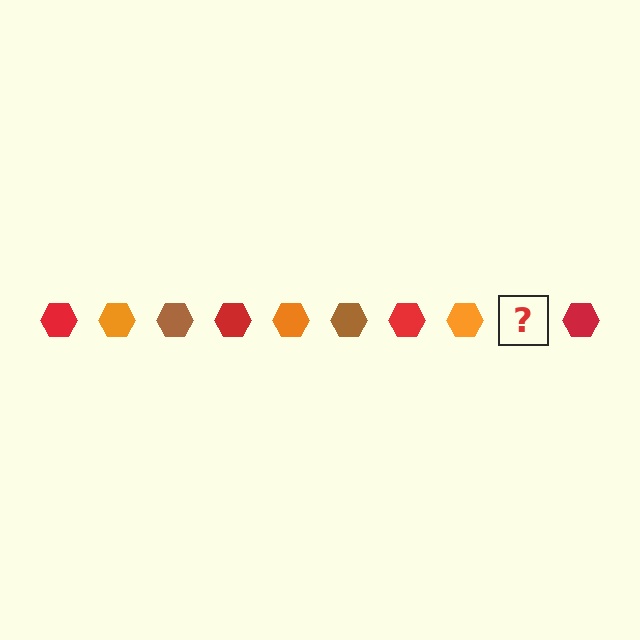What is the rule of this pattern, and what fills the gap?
The rule is that the pattern cycles through red, orange, brown hexagons. The gap should be filled with a brown hexagon.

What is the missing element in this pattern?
The missing element is a brown hexagon.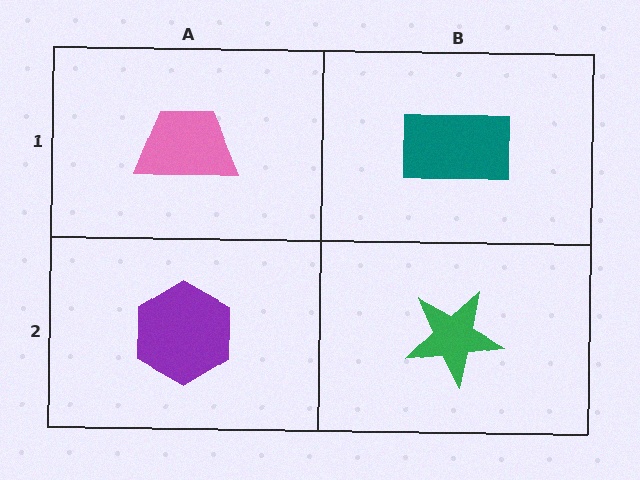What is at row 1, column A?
A pink trapezoid.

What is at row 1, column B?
A teal rectangle.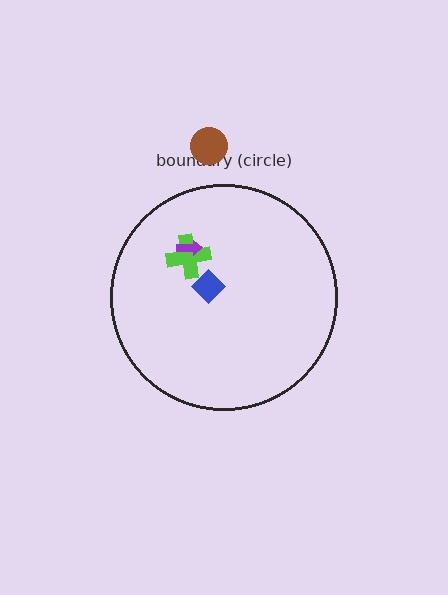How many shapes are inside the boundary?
3 inside, 1 outside.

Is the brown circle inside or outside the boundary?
Outside.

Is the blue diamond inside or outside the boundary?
Inside.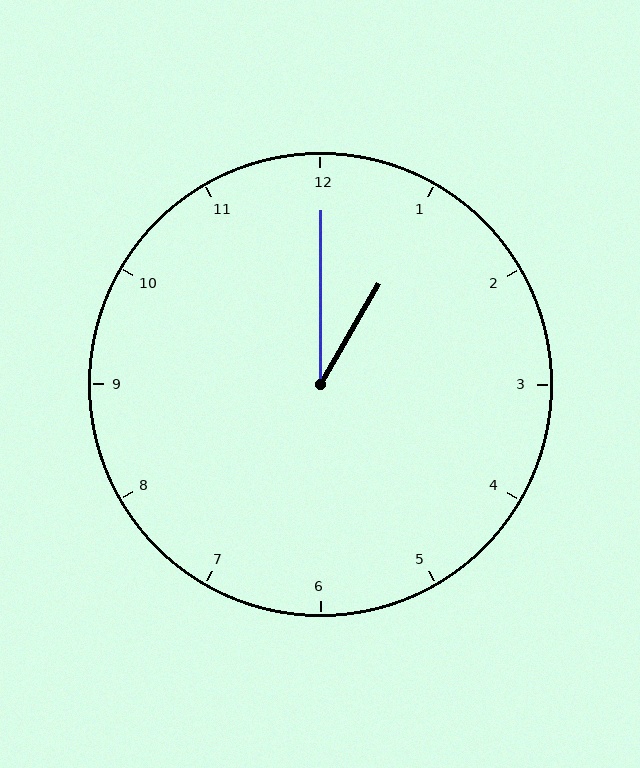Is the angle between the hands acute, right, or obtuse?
It is acute.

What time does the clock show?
1:00.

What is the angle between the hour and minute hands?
Approximately 30 degrees.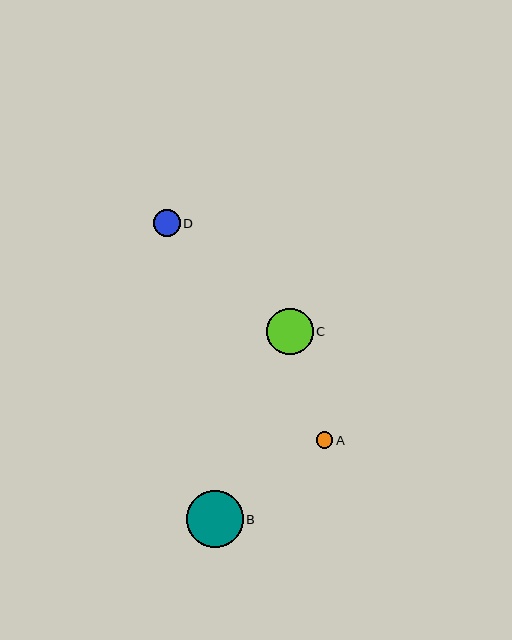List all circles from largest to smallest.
From largest to smallest: B, C, D, A.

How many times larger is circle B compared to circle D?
Circle B is approximately 2.1 times the size of circle D.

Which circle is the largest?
Circle B is the largest with a size of approximately 57 pixels.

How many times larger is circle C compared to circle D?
Circle C is approximately 1.7 times the size of circle D.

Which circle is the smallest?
Circle A is the smallest with a size of approximately 17 pixels.